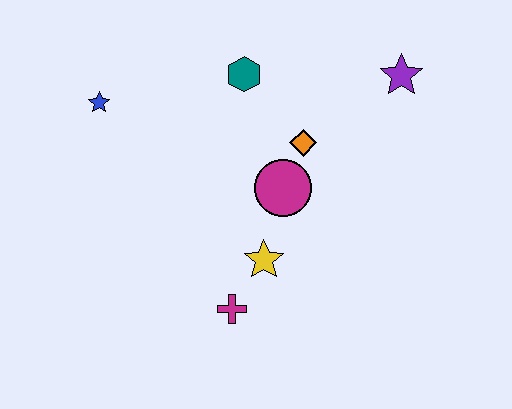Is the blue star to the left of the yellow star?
Yes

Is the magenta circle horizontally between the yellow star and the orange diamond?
Yes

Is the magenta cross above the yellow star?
No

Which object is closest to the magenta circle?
The orange diamond is closest to the magenta circle.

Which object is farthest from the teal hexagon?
The magenta cross is farthest from the teal hexagon.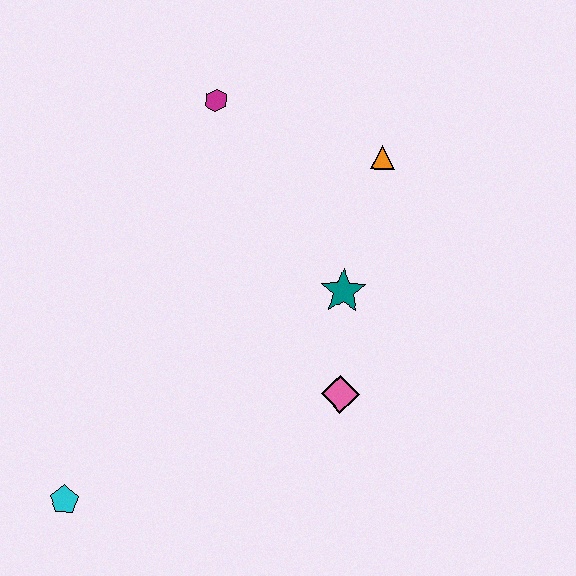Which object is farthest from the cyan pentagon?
The orange triangle is farthest from the cyan pentagon.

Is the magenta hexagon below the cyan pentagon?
No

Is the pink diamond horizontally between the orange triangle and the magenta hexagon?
Yes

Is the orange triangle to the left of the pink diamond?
No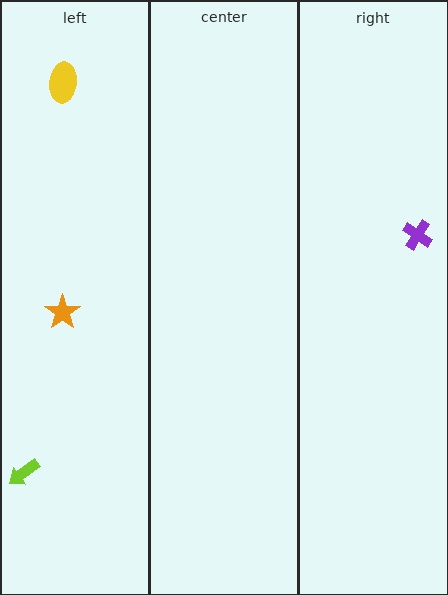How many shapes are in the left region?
3.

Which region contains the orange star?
The left region.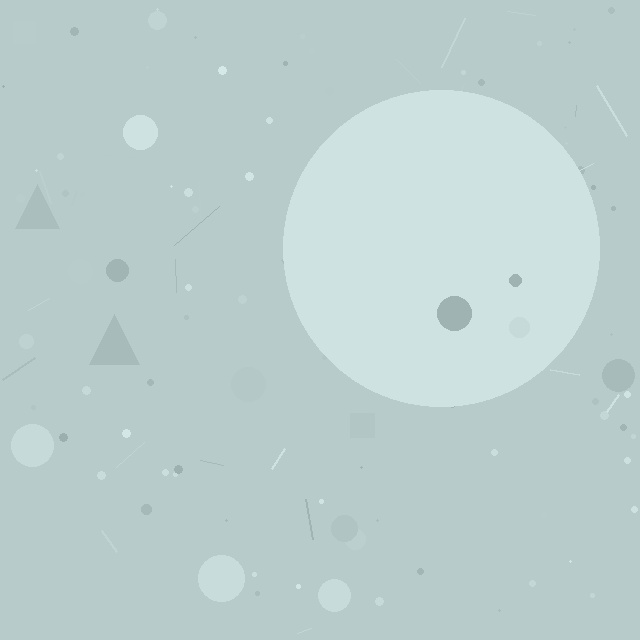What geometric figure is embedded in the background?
A circle is embedded in the background.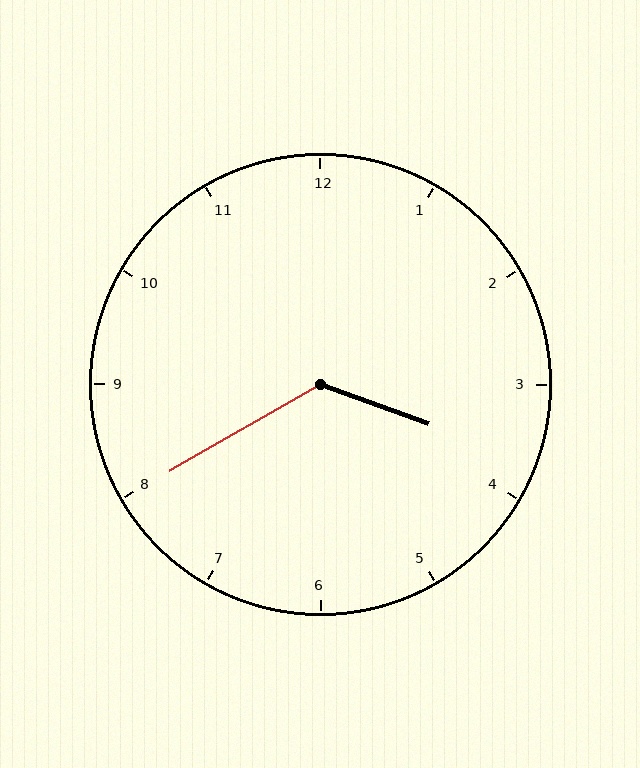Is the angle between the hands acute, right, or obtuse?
It is obtuse.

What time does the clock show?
3:40.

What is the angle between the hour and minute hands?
Approximately 130 degrees.